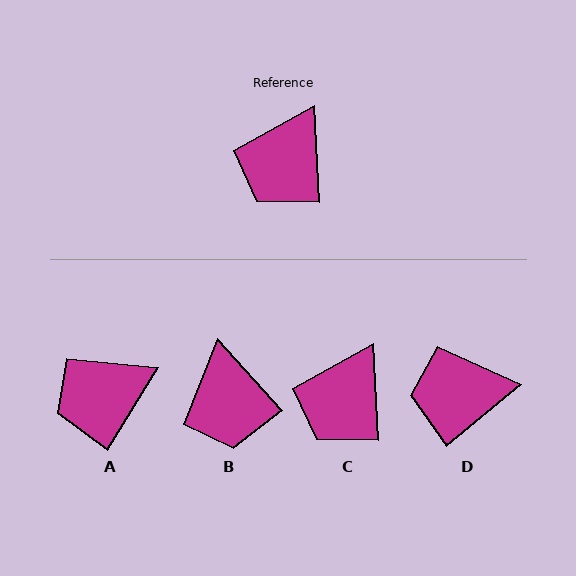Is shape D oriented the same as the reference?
No, it is off by about 53 degrees.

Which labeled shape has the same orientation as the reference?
C.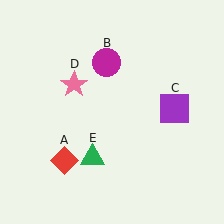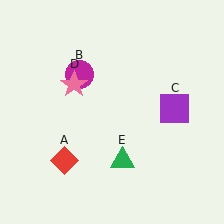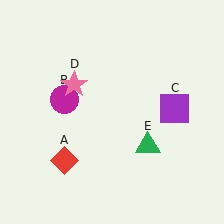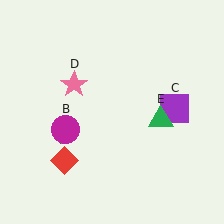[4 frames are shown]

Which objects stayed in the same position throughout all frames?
Red diamond (object A) and purple square (object C) and pink star (object D) remained stationary.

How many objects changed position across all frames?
2 objects changed position: magenta circle (object B), green triangle (object E).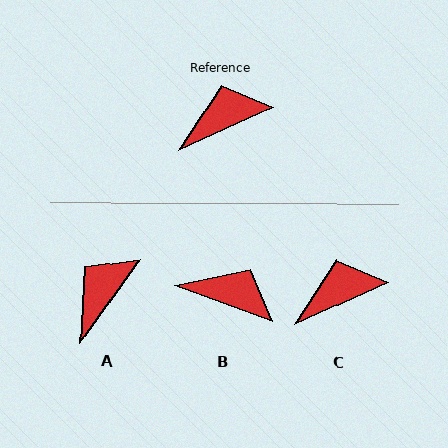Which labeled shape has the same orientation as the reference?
C.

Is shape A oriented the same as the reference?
No, it is off by about 31 degrees.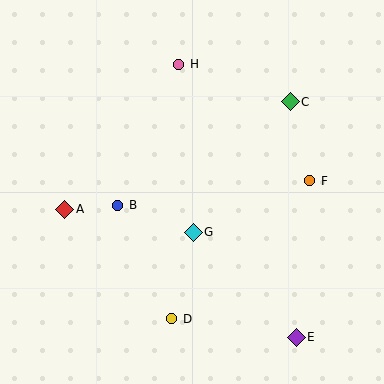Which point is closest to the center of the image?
Point G at (193, 232) is closest to the center.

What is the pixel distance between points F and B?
The distance between F and B is 194 pixels.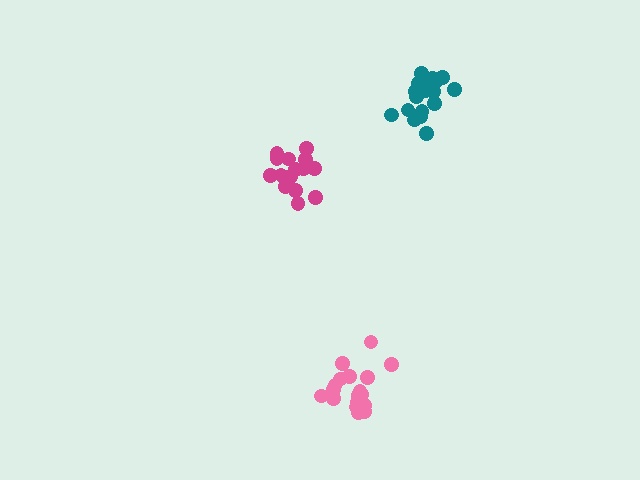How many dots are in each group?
Group 1: 16 dots, Group 2: 18 dots, Group 3: 21 dots (55 total).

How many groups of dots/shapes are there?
There are 3 groups.